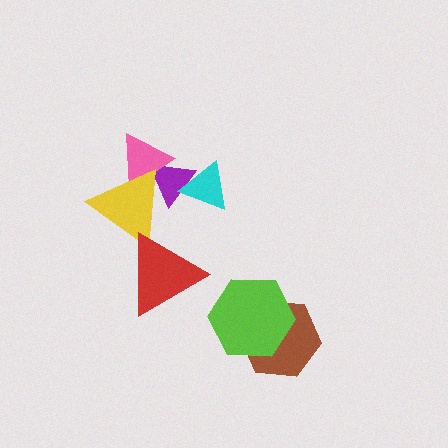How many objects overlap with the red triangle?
1 object overlaps with the red triangle.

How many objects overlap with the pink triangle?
2 objects overlap with the pink triangle.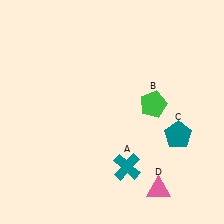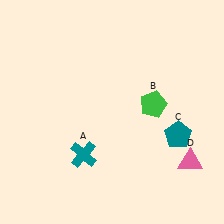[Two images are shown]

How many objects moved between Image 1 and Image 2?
2 objects moved between the two images.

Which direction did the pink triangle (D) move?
The pink triangle (D) moved right.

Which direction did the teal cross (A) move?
The teal cross (A) moved left.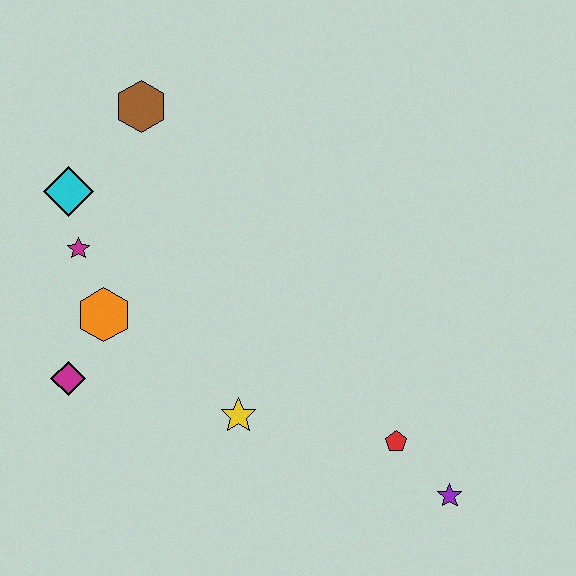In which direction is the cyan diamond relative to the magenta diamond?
The cyan diamond is above the magenta diamond.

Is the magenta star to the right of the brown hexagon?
No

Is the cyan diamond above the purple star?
Yes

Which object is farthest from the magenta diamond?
The purple star is farthest from the magenta diamond.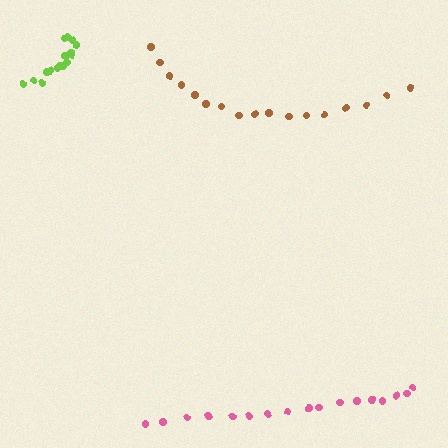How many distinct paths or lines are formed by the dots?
There are 3 distinct paths.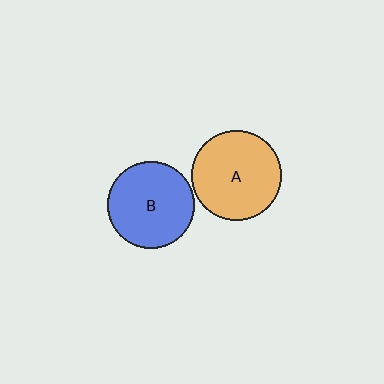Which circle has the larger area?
Circle A (orange).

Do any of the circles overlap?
No, none of the circles overlap.